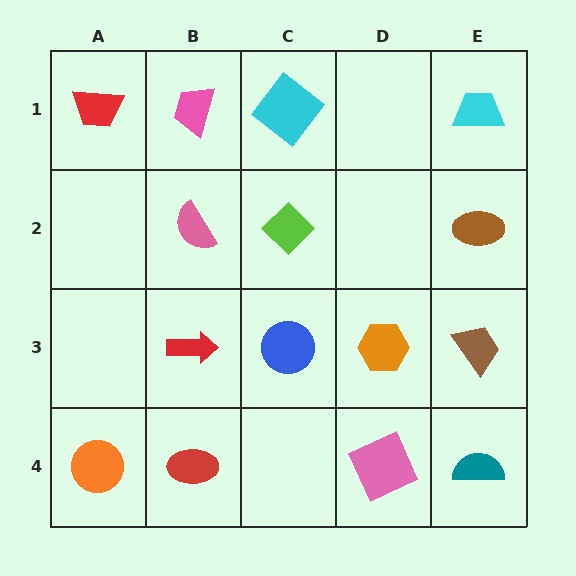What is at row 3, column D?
An orange hexagon.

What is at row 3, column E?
A brown trapezoid.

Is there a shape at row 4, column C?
No, that cell is empty.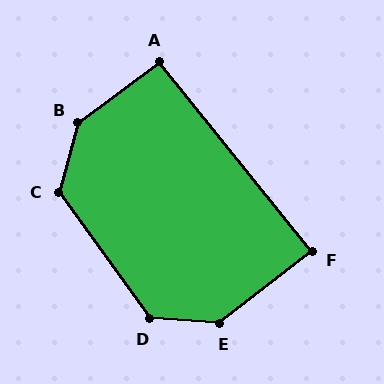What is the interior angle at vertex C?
Approximately 129 degrees (obtuse).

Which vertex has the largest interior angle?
B, at approximately 142 degrees.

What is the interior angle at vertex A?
Approximately 93 degrees (approximately right).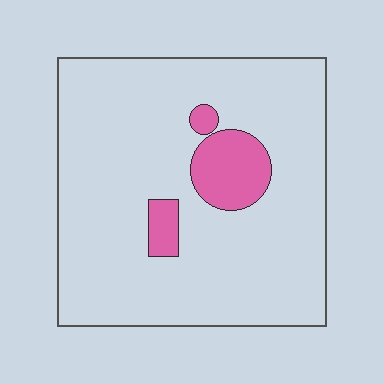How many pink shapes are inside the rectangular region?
3.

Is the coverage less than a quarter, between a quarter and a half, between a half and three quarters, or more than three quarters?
Less than a quarter.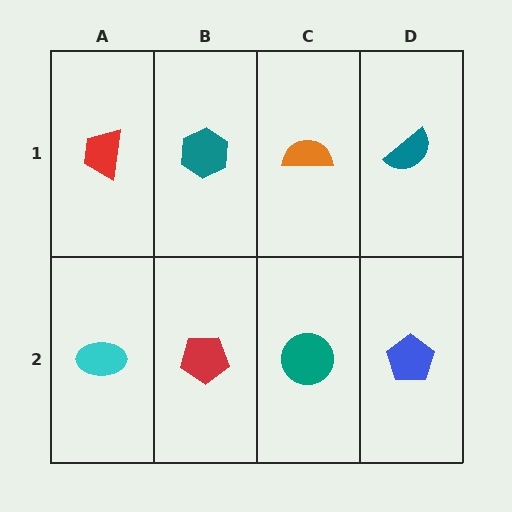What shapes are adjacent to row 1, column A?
A cyan ellipse (row 2, column A), a teal hexagon (row 1, column B).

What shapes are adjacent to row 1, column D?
A blue pentagon (row 2, column D), an orange semicircle (row 1, column C).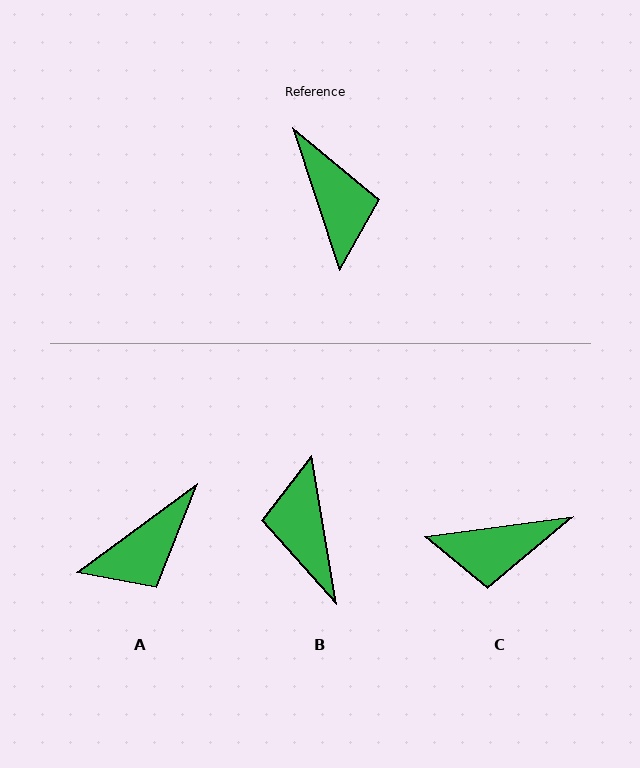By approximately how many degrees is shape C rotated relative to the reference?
Approximately 100 degrees clockwise.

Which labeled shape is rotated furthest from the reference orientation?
B, about 172 degrees away.